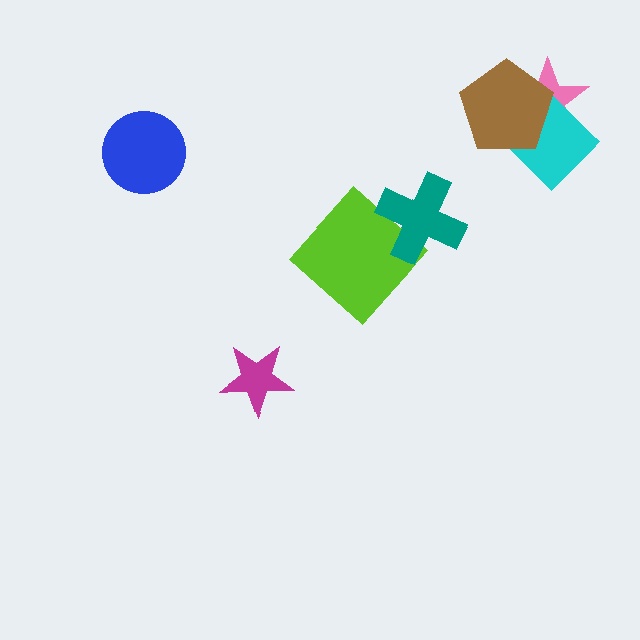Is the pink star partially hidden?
Yes, it is partially covered by another shape.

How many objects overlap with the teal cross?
1 object overlaps with the teal cross.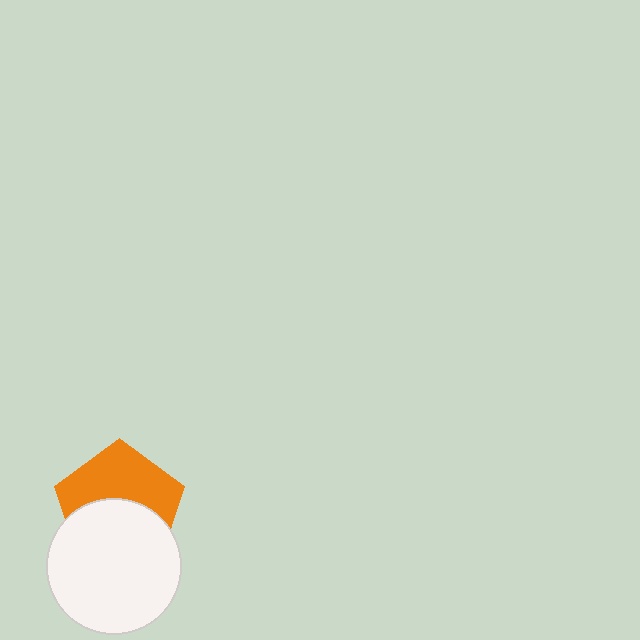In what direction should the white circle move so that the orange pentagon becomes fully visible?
The white circle should move down. That is the shortest direction to clear the overlap and leave the orange pentagon fully visible.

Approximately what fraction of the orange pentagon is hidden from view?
Roughly 50% of the orange pentagon is hidden behind the white circle.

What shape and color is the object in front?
The object in front is a white circle.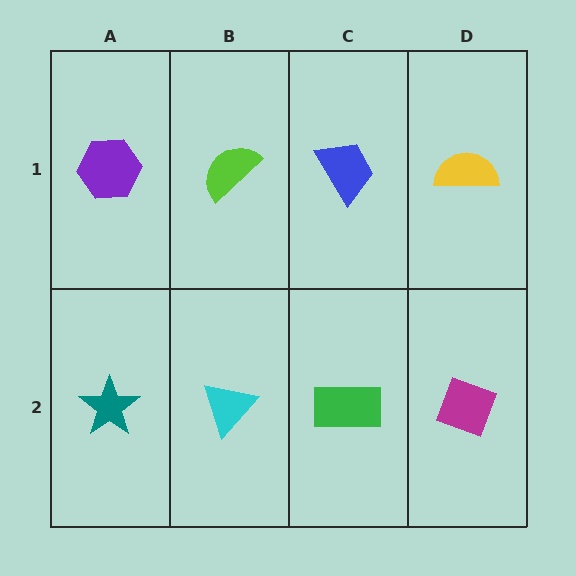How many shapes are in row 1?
4 shapes.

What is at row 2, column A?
A teal star.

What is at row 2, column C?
A green rectangle.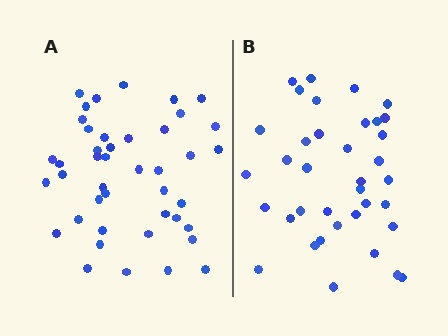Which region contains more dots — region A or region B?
Region A (the left region) has more dots.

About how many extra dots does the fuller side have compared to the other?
Region A has about 6 more dots than region B.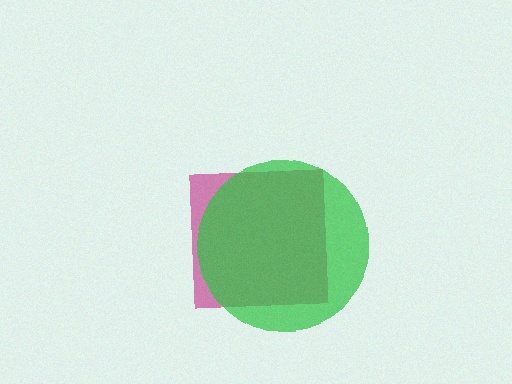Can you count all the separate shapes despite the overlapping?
Yes, there are 2 separate shapes.